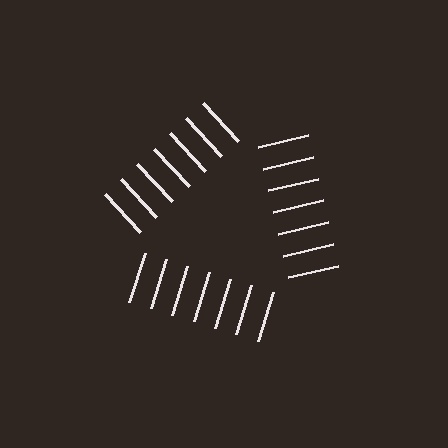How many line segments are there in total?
21 — 7 along each of the 3 edges.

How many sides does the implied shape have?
3 sides — the line-ends trace a triangle.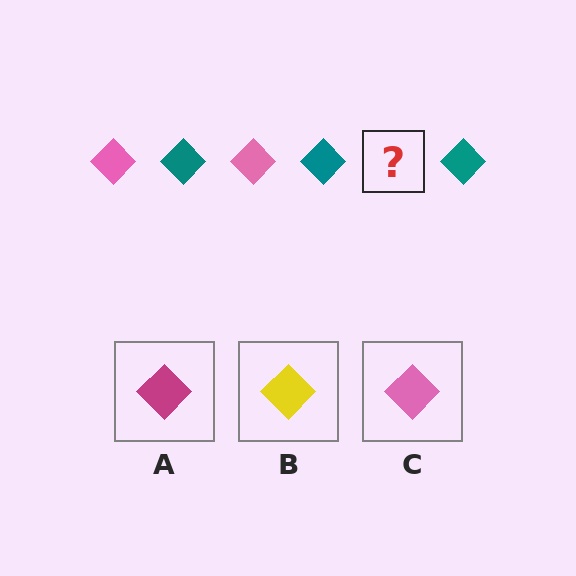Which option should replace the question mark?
Option C.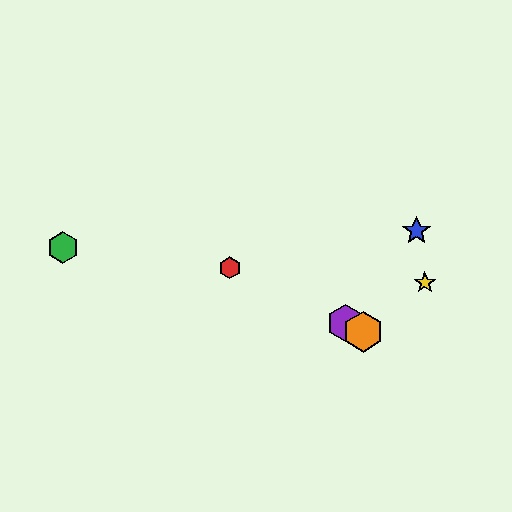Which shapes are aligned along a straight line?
The red hexagon, the purple hexagon, the orange hexagon are aligned along a straight line.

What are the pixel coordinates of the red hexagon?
The red hexagon is at (230, 268).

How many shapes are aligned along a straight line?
3 shapes (the red hexagon, the purple hexagon, the orange hexagon) are aligned along a straight line.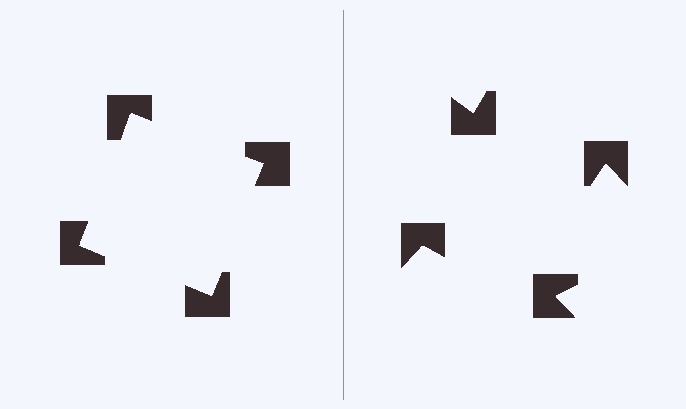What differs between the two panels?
The notched squares are positioned identically on both sides; only the wedge orientations differ. On the left they align to a square; on the right they are misaligned.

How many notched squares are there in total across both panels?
8 — 4 on each side.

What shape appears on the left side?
An illusory square.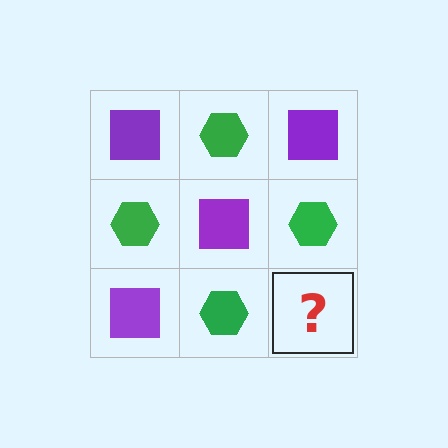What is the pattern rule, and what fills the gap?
The rule is that it alternates purple square and green hexagon in a checkerboard pattern. The gap should be filled with a purple square.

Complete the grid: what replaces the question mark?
The question mark should be replaced with a purple square.